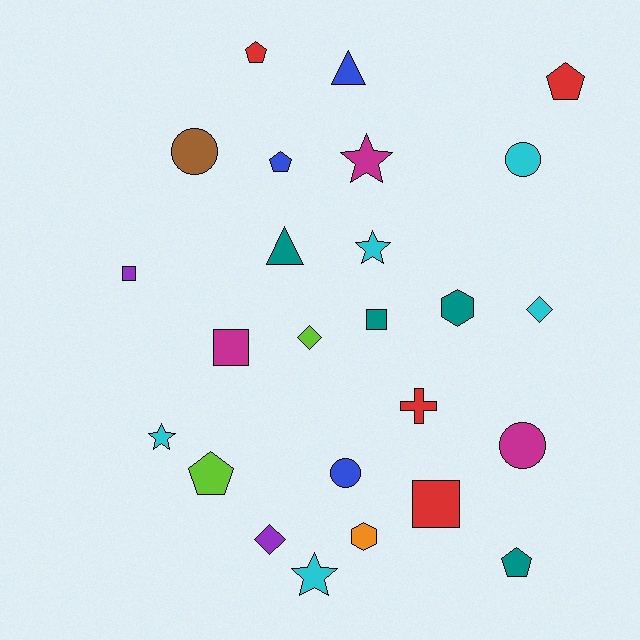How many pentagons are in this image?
There are 5 pentagons.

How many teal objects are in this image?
There are 4 teal objects.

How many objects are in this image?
There are 25 objects.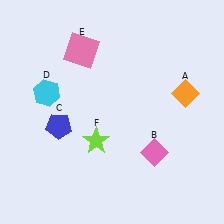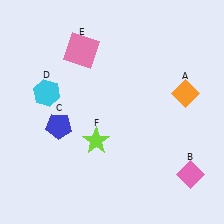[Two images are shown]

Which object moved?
The pink diamond (B) moved right.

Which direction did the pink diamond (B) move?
The pink diamond (B) moved right.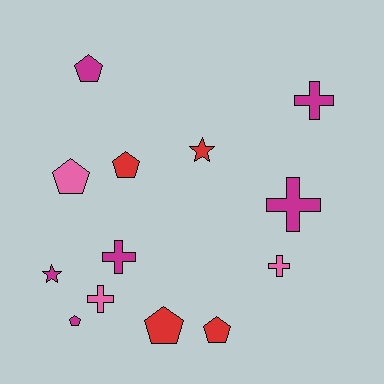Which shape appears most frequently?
Pentagon, with 6 objects.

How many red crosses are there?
There are no red crosses.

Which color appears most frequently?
Magenta, with 6 objects.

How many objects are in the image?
There are 13 objects.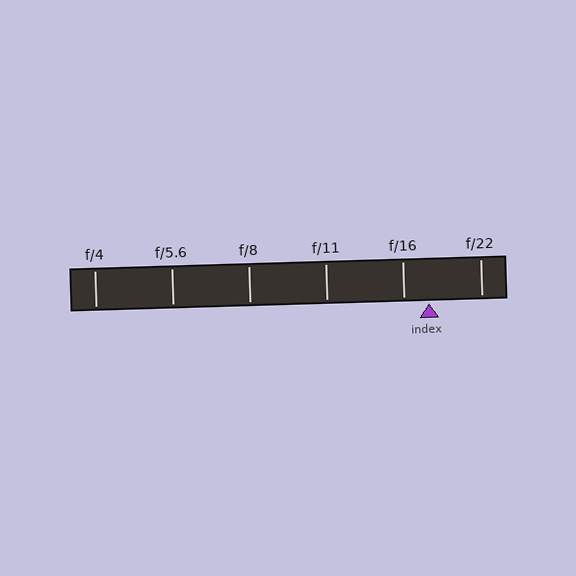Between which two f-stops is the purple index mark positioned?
The index mark is between f/16 and f/22.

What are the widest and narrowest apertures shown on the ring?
The widest aperture shown is f/4 and the narrowest is f/22.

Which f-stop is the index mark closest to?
The index mark is closest to f/16.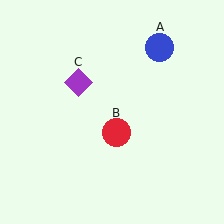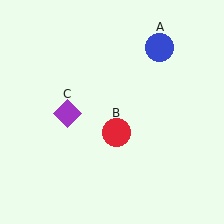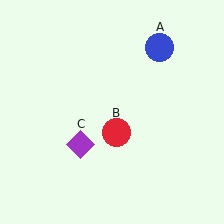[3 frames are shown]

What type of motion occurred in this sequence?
The purple diamond (object C) rotated counterclockwise around the center of the scene.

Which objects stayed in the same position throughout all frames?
Blue circle (object A) and red circle (object B) remained stationary.